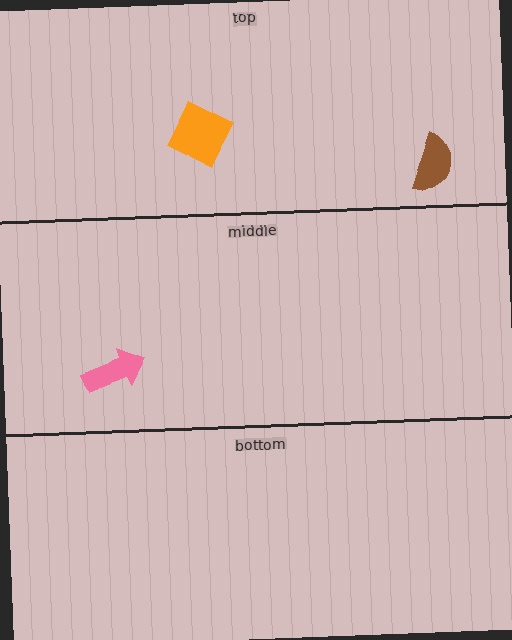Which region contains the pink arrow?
The middle region.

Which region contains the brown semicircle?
The top region.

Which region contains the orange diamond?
The top region.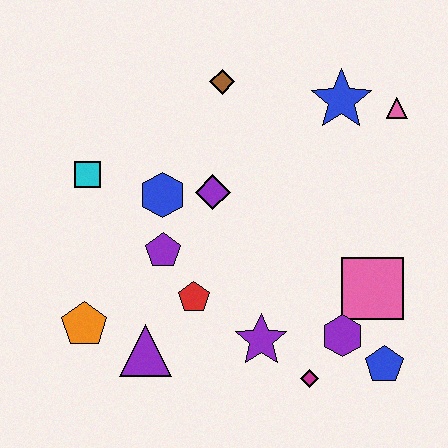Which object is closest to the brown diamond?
The purple diamond is closest to the brown diamond.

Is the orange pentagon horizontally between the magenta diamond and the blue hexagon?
No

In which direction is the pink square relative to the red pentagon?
The pink square is to the right of the red pentagon.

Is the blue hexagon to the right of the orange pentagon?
Yes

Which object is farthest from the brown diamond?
The blue pentagon is farthest from the brown diamond.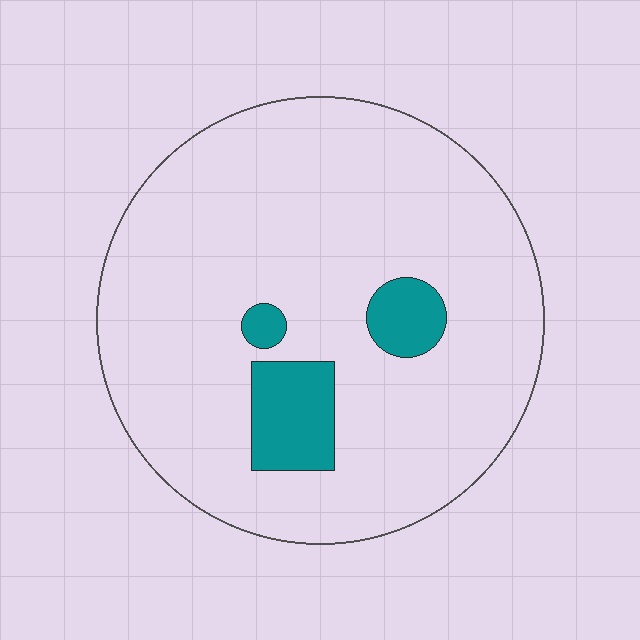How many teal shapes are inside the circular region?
3.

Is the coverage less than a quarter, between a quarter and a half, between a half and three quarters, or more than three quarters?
Less than a quarter.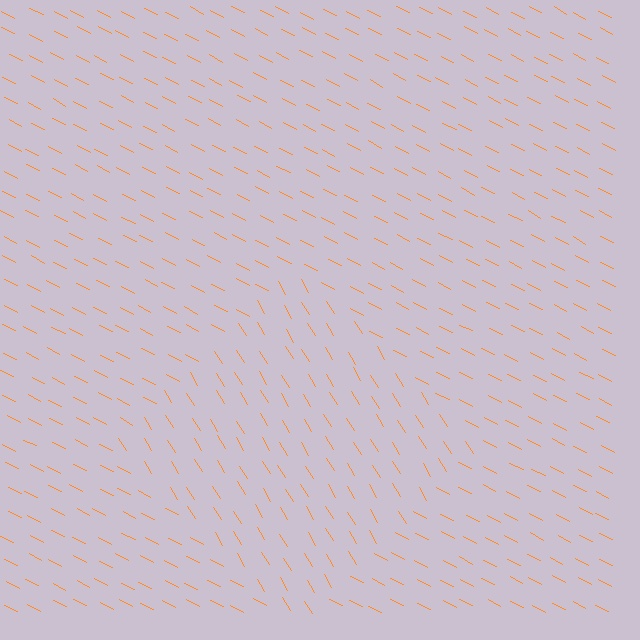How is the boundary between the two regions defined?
The boundary is defined purely by a change in line orientation (approximately 31 degrees difference). All lines are the same color and thickness.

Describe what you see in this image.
The image is filled with small orange line segments. A diamond region in the image has lines oriented differently from the surrounding lines, creating a visible texture boundary.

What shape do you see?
I see a diamond.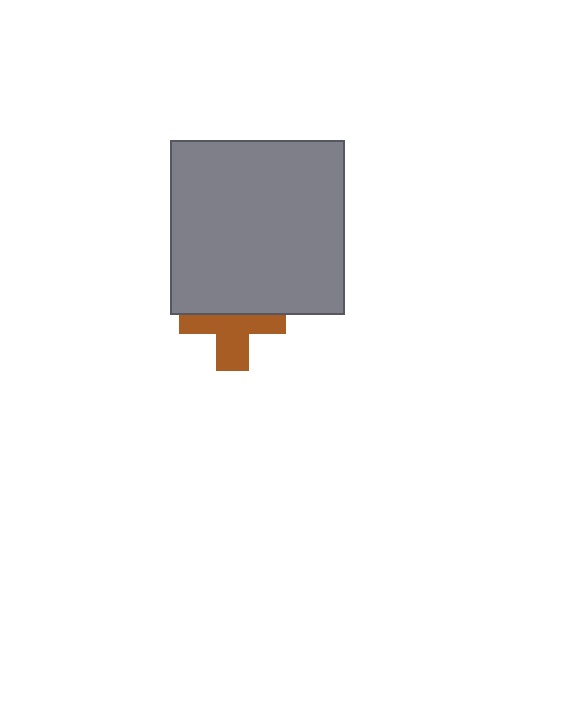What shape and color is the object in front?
The object in front is a gray square.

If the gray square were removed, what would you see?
You would see the complete brown cross.